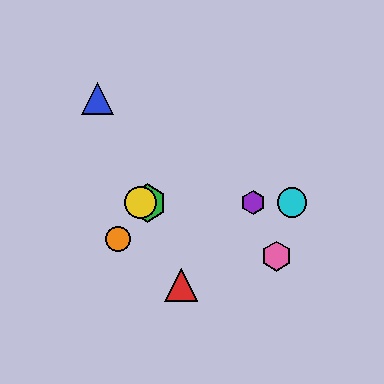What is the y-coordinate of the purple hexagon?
The purple hexagon is at y≈203.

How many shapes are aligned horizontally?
4 shapes (the green hexagon, the yellow circle, the purple hexagon, the cyan circle) are aligned horizontally.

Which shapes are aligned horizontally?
The green hexagon, the yellow circle, the purple hexagon, the cyan circle are aligned horizontally.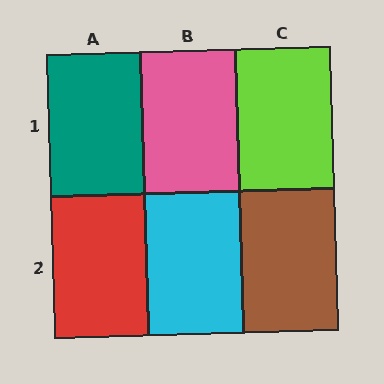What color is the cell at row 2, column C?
Brown.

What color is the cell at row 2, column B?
Cyan.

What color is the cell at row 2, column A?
Red.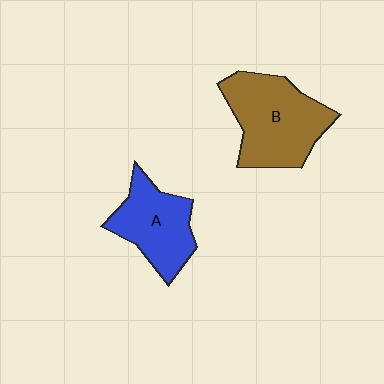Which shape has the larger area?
Shape B (brown).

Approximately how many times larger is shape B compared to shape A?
Approximately 1.3 times.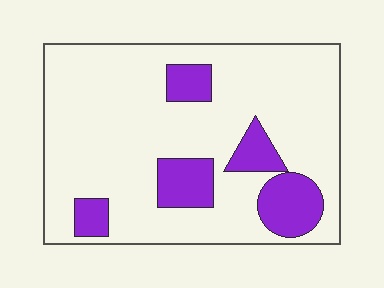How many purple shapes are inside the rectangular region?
5.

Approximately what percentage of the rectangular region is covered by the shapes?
Approximately 20%.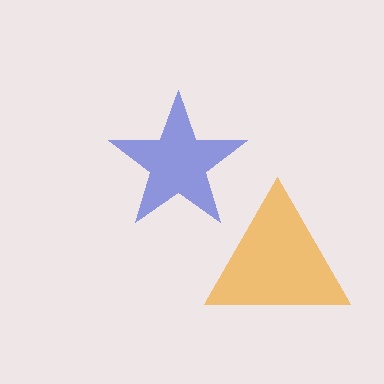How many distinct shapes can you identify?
There are 2 distinct shapes: an orange triangle, a blue star.